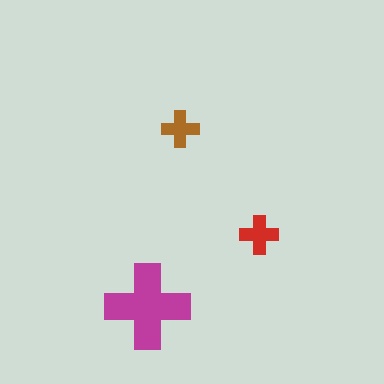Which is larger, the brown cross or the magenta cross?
The magenta one.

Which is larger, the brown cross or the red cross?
The red one.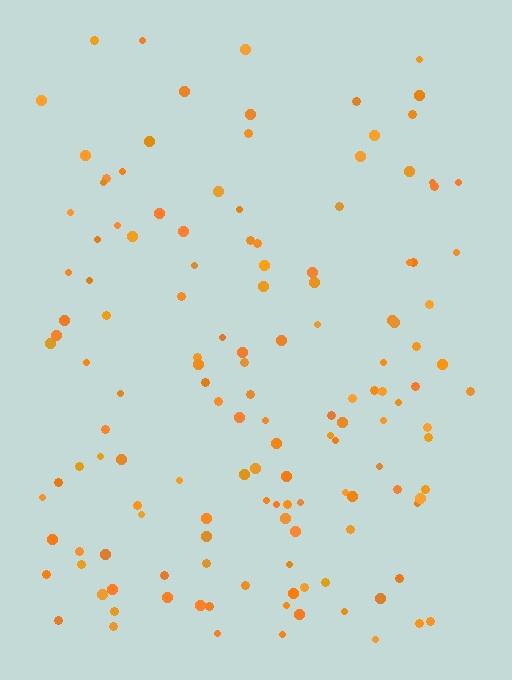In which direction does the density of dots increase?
From top to bottom, with the bottom side densest.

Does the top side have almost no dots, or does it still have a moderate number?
Still a moderate number, just noticeably fewer than the bottom.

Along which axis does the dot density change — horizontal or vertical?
Vertical.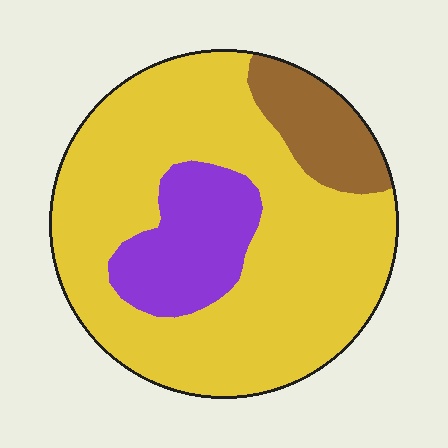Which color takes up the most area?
Yellow, at roughly 70%.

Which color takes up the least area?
Brown, at roughly 10%.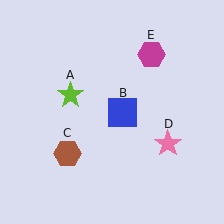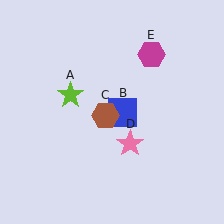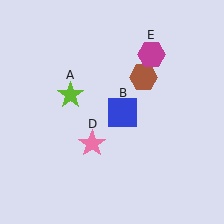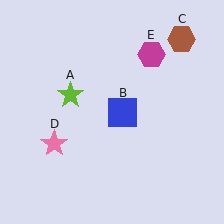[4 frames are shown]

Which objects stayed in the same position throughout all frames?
Lime star (object A) and blue square (object B) and magenta hexagon (object E) remained stationary.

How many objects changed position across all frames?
2 objects changed position: brown hexagon (object C), pink star (object D).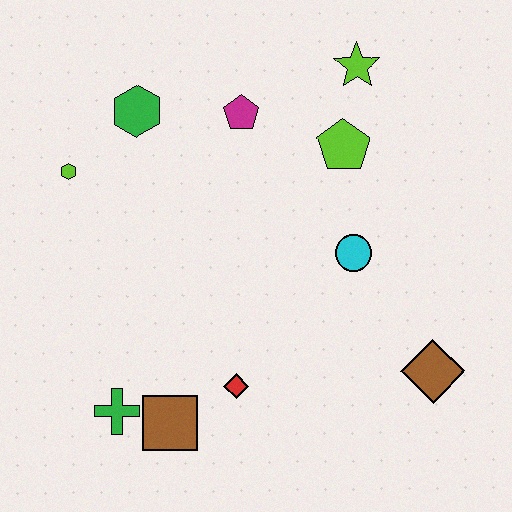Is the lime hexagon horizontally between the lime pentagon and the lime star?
No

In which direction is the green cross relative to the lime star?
The green cross is below the lime star.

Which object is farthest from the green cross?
The lime star is farthest from the green cross.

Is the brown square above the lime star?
No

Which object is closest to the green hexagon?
The lime hexagon is closest to the green hexagon.